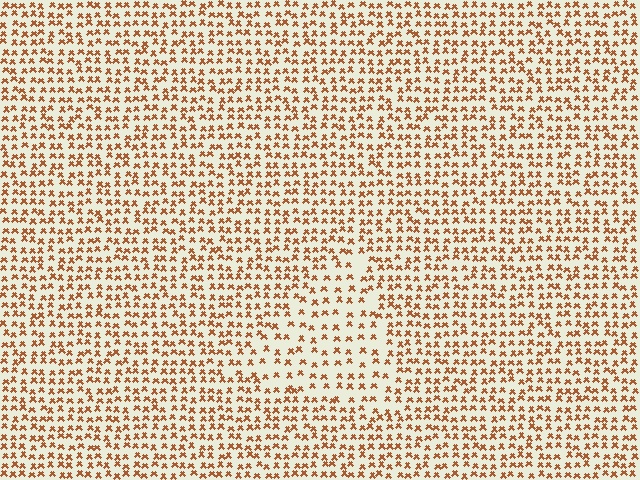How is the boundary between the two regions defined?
The boundary is defined by a change in element density (approximately 1.7x ratio). All elements are the same color, size, and shape.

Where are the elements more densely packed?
The elements are more densely packed outside the triangle boundary.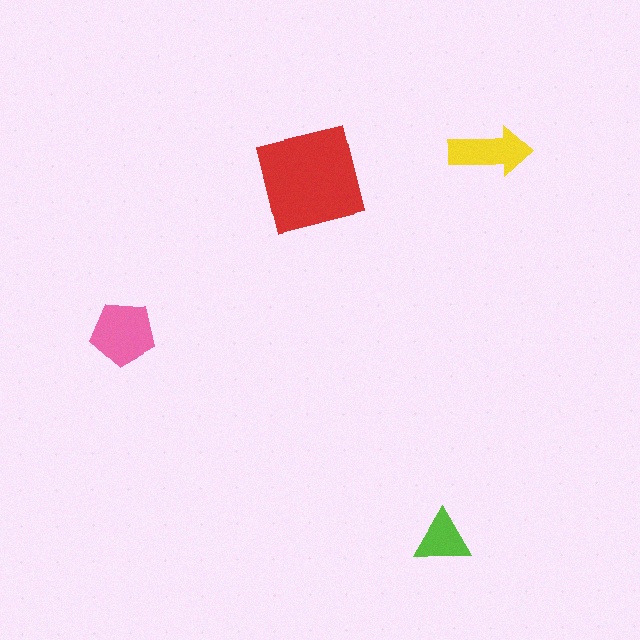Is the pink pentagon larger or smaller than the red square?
Smaller.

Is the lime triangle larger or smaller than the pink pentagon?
Smaller.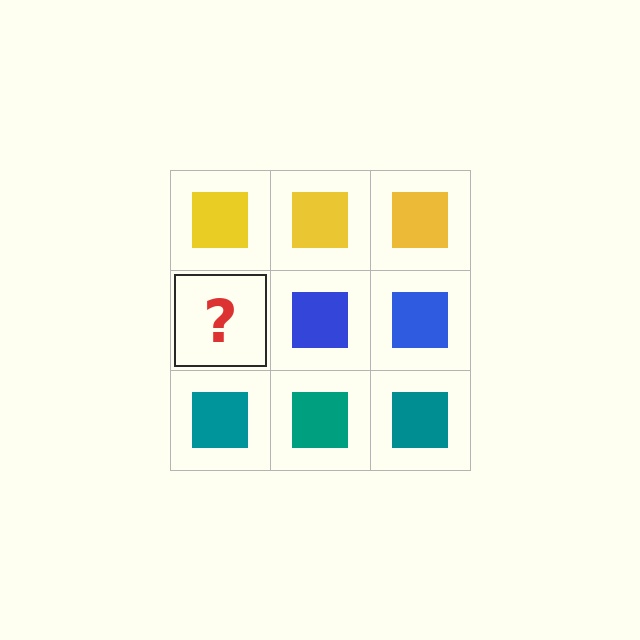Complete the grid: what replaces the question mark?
The question mark should be replaced with a blue square.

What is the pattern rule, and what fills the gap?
The rule is that each row has a consistent color. The gap should be filled with a blue square.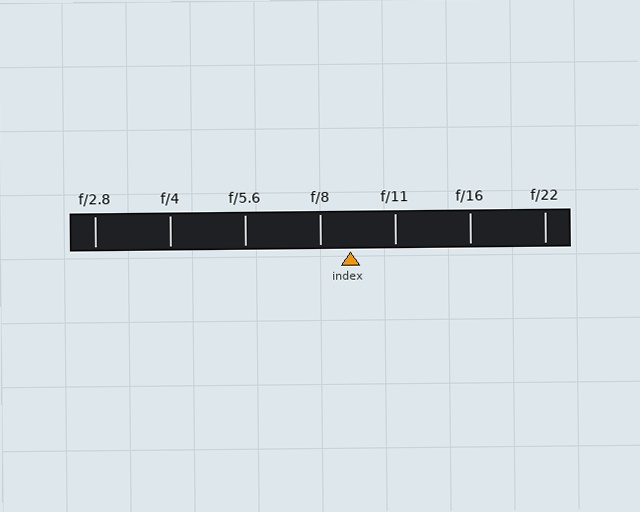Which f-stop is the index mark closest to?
The index mark is closest to f/8.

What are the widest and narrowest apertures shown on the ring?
The widest aperture shown is f/2.8 and the narrowest is f/22.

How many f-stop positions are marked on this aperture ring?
There are 7 f-stop positions marked.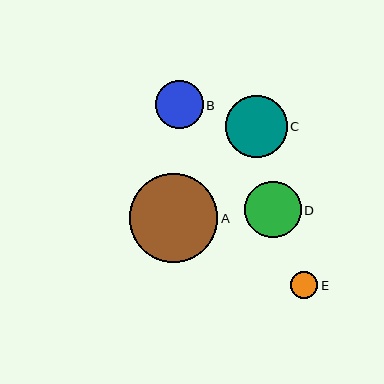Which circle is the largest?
Circle A is the largest with a size of approximately 88 pixels.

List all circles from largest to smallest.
From largest to smallest: A, C, D, B, E.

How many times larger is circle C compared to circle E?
Circle C is approximately 2.3 times the size of circle E.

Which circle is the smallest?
Circle E is the smallest with a size of approximately 27 pixels.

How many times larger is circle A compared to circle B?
Circle A is approximately 1.8 times the size of circle B.